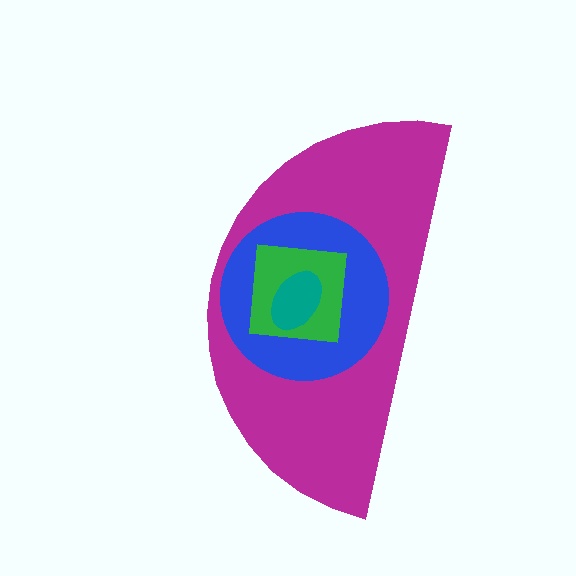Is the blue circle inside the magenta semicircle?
Yes.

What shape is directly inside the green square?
The teal ellipse.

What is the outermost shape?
The magenta semicircle.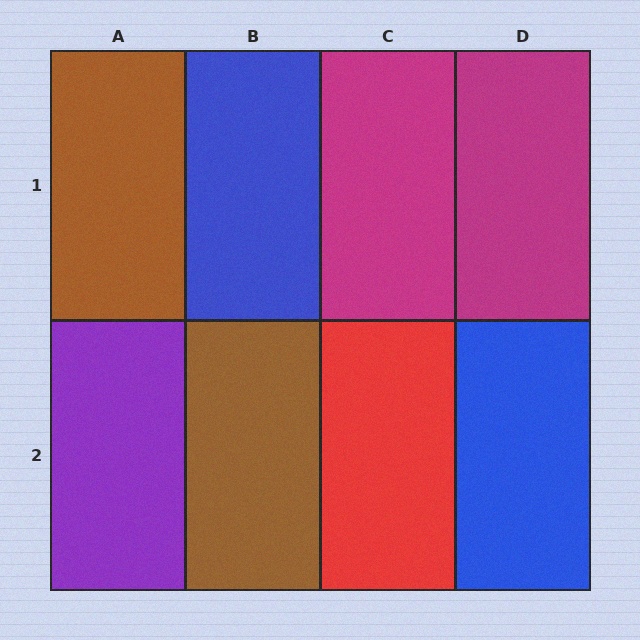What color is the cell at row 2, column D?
Blue.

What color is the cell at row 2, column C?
Red.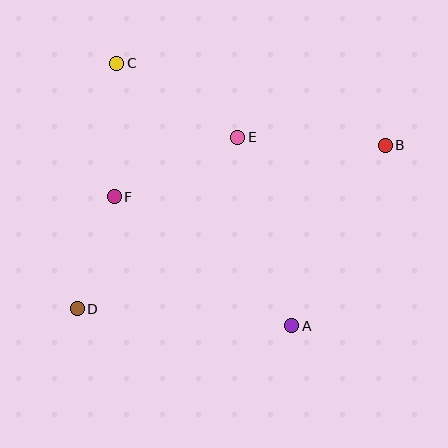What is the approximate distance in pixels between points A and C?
The distance between A and C is approximately 315 pixels.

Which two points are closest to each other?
Points D and F are closest to each other.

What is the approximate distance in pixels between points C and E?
The distance between C and E is approximately 142 pixels.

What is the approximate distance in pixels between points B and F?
The distance between B and F is approximately 276 pixels.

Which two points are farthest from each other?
Points B and D are farthest from each other.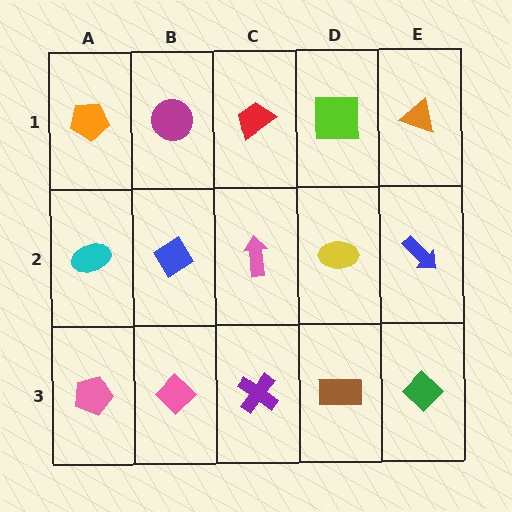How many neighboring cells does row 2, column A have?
3.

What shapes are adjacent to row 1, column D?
A yellow ellipse (row 2, column D), a red trapezoid (row 1, column C), an orange triangle (row 1, column E).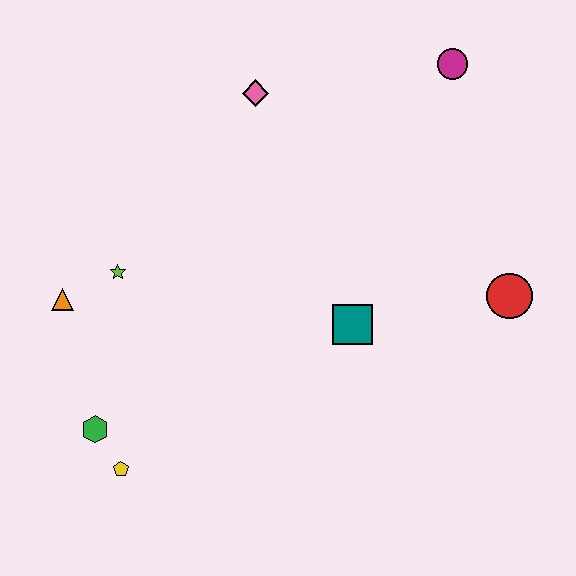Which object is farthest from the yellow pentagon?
The magenta circle is farthest from the yellow pentagon.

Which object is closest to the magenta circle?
The pink diamond is closest to the magenta circle.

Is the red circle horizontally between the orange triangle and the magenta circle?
No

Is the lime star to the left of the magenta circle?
Yes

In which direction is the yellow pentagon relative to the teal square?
The yellow pentagon is to the left of the teal square.